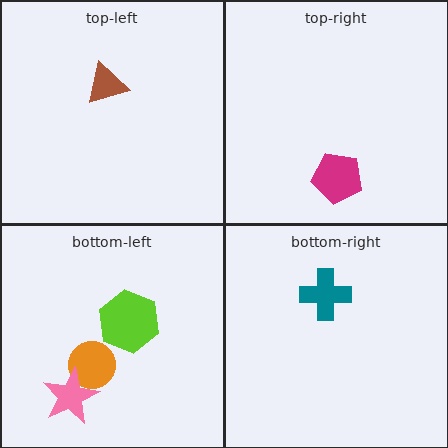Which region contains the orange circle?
The bottom-left region.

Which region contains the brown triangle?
The top-left region.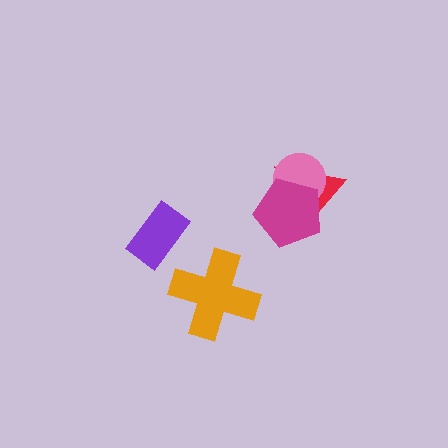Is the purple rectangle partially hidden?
No, no other shape covers it.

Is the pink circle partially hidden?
Yes, it is partially covered by another shape.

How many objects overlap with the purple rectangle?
0 objects overlap with the purple rectangle.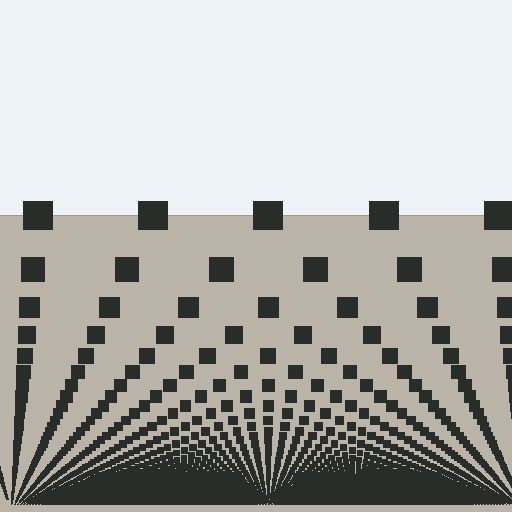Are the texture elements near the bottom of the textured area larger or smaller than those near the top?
Smaller. The gradient is inverted — elements near the bottom are smaller and denser.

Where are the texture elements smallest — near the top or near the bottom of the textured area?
Near the bottom.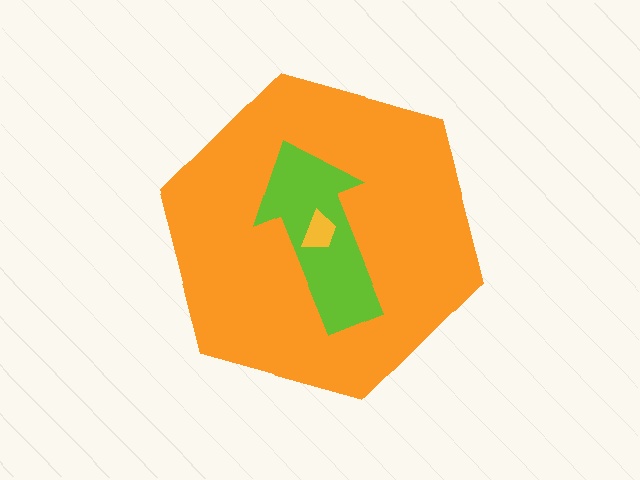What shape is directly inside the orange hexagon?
The lime arrow.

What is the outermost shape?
The orange hexagon.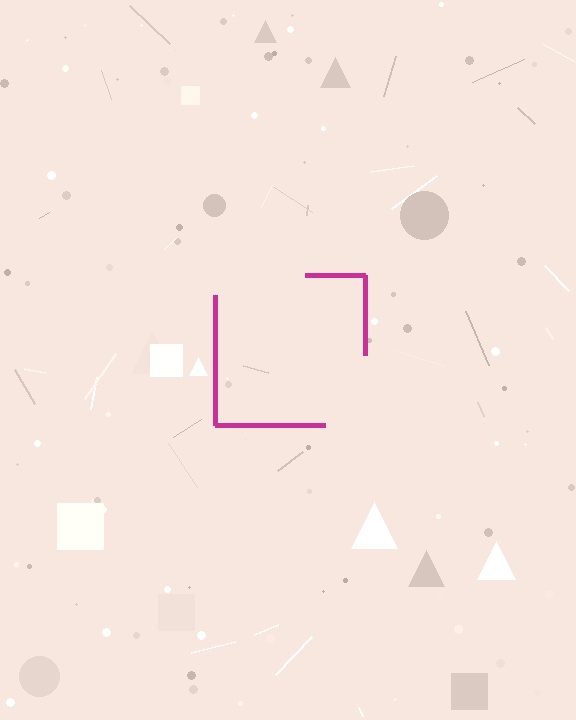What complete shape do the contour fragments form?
The contour fragments form a square.